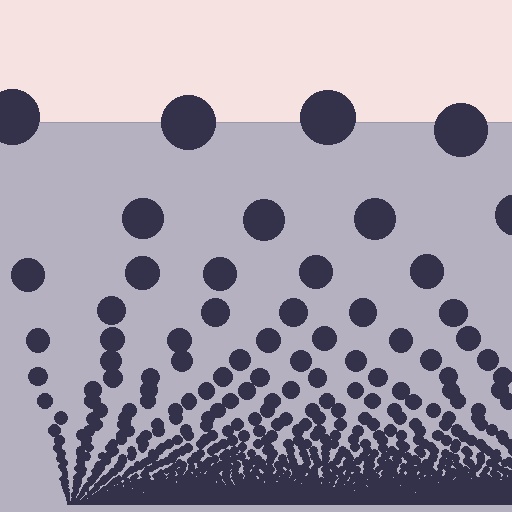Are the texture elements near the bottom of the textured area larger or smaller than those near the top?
Smaller. The gradient is inverted — elements near the bottom are smaller and denser.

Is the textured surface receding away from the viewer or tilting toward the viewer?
The surface appears to tilt toward the viewer. Texture elements get larger and sparser toward the top.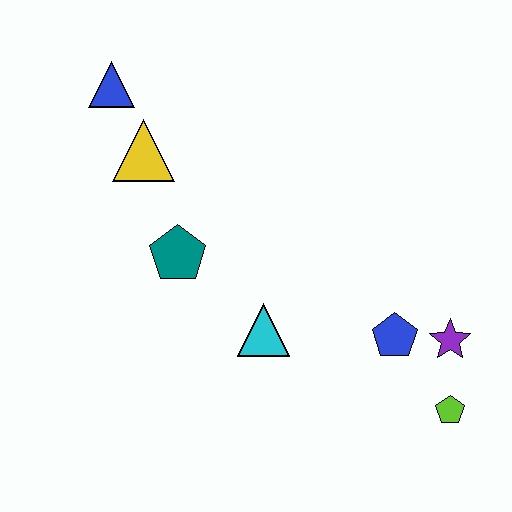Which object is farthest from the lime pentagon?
The blue triangle is farthest from the lime pentagon.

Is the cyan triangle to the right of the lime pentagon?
No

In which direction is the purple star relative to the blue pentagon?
The purple star is to the right of the blue pentagon.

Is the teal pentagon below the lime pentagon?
No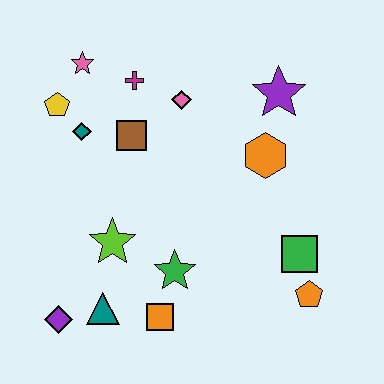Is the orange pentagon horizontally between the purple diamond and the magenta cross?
No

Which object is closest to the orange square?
The green star is closest to the orange square.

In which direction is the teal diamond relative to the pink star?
The teal diamond is below the pink star.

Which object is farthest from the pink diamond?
The purple diamond is farthest from the pink diamond.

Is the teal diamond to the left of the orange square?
Yes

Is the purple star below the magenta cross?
Yes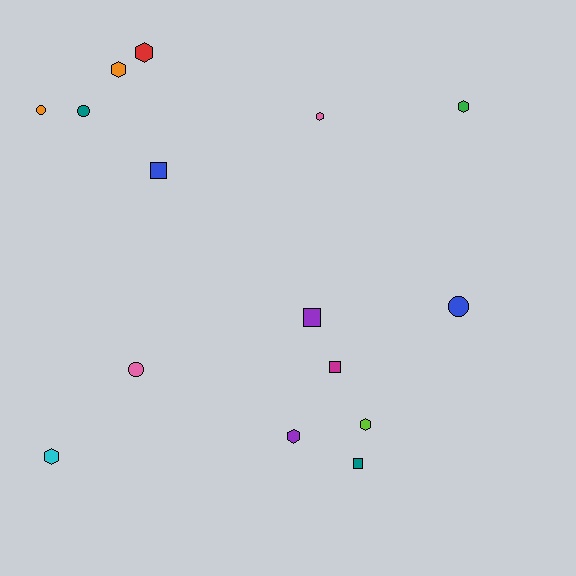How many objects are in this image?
There are 15 objects.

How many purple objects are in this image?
There are 2 purple objects.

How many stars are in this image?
There are no stars.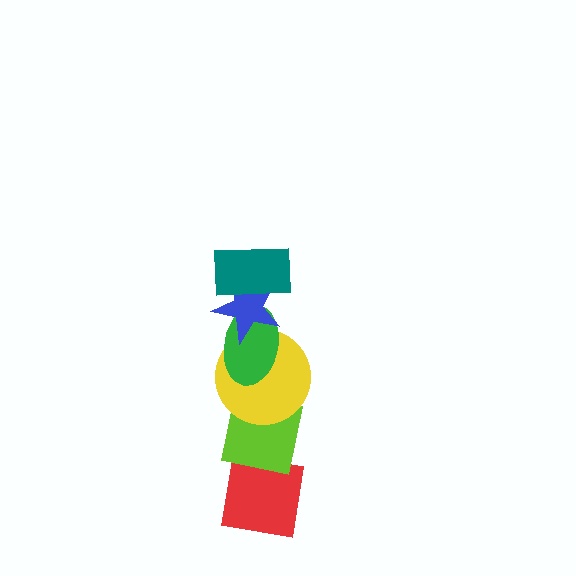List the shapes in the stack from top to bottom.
From top to bottom: the teal rectangle, the blue star, the green ellipse, the yellow circle, the lime square, the red square.